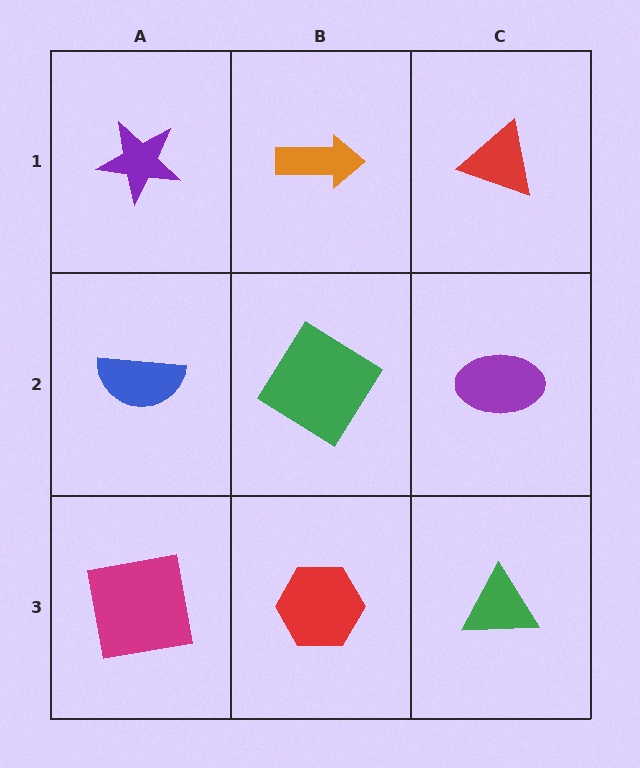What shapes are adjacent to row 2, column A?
A purple star (row 1, column A), a magenta square (row 3, column A), a green diamond (row 2, column B).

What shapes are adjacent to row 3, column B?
A green diamond (row 2, column B), a magenta square (row 3, column A), a green triangle (row 3, column C).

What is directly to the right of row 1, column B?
A red triangle.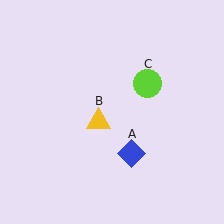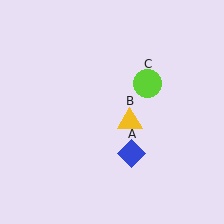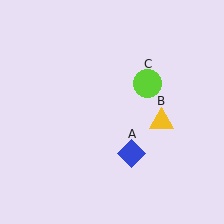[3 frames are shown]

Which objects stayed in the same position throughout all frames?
Blue diamond (object A) and lime circle (object C) remained stationary.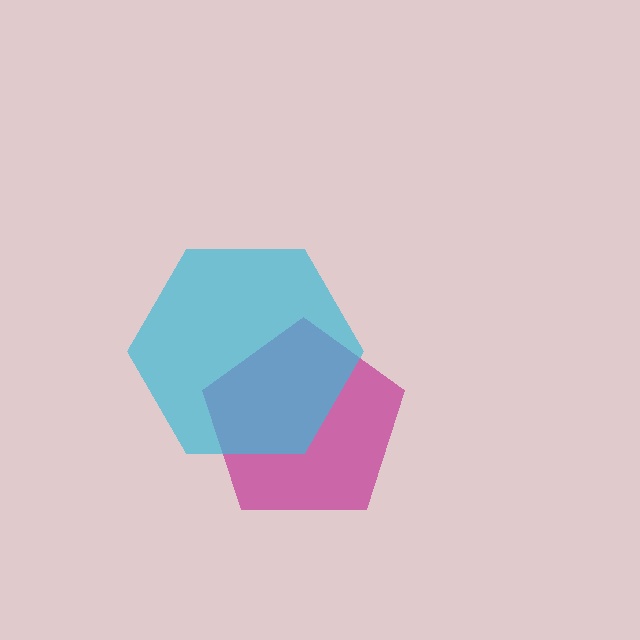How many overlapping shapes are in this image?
There are 2 overlapping shapes in the image.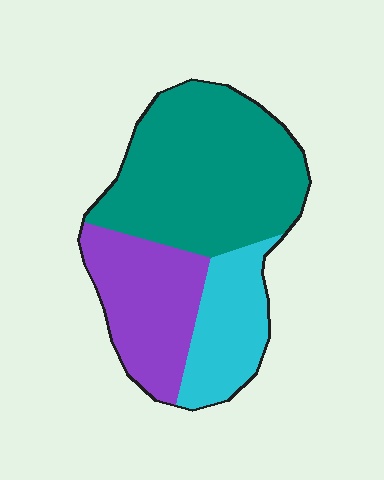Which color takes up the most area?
Teal, at roughly 50%.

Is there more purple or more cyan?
Purple.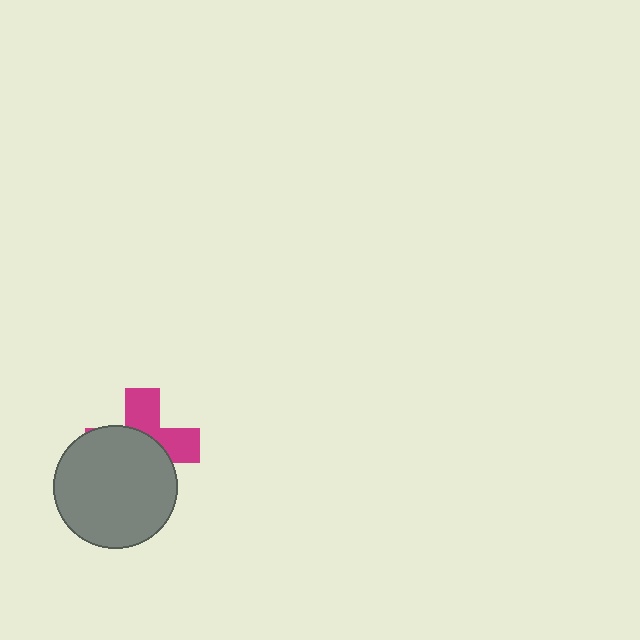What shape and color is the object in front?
The object in front is a gray circle.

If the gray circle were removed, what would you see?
You would see the complete magenta cross.